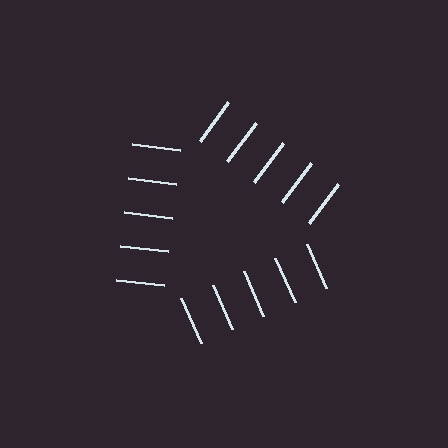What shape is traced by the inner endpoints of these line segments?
An illusory triangle — the line segments terminate on its edges but no continuous stroke is drawn.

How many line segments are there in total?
15 — 5 along each of the 3 edges.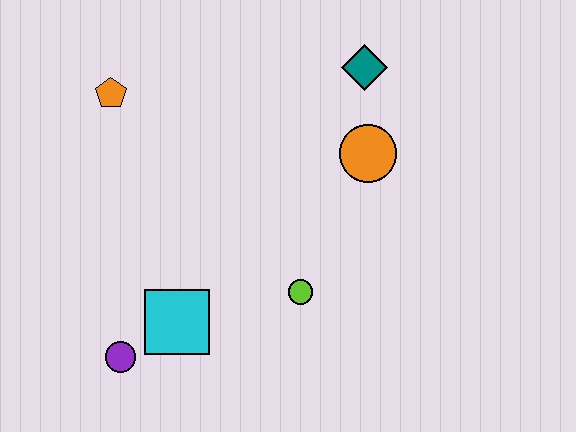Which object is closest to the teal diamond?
The orange circle is closest to the teal diamond.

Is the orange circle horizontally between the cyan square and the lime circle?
No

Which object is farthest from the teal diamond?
The purple circle is farthest from the teal diamond.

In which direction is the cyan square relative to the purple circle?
The cyan square is to the right of the purple circle.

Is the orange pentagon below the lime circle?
No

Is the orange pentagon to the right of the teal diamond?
No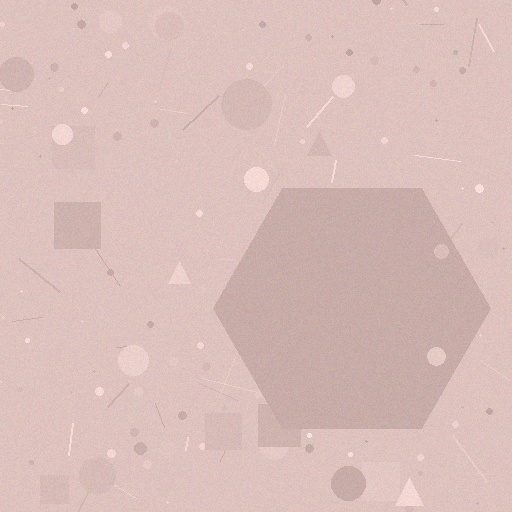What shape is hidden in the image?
A hexagon is hidden in the image.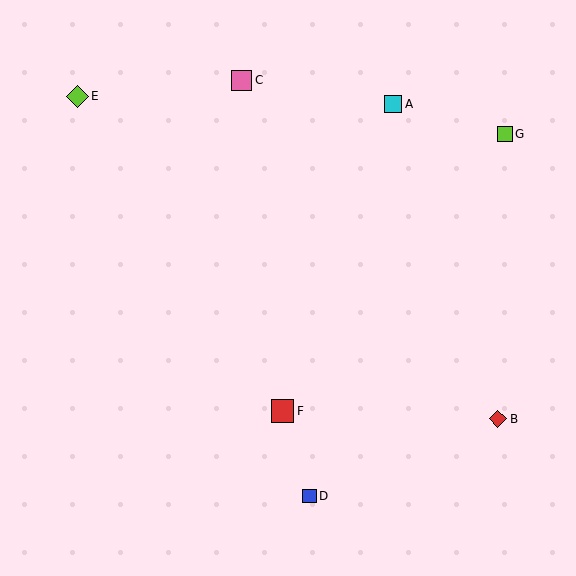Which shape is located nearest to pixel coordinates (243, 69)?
The pink square (labeled C) at (242, 80) is nearest to that location.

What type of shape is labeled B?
Shape B is a red diamond.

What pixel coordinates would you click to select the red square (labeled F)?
Click at (283, 411) to select the red square F.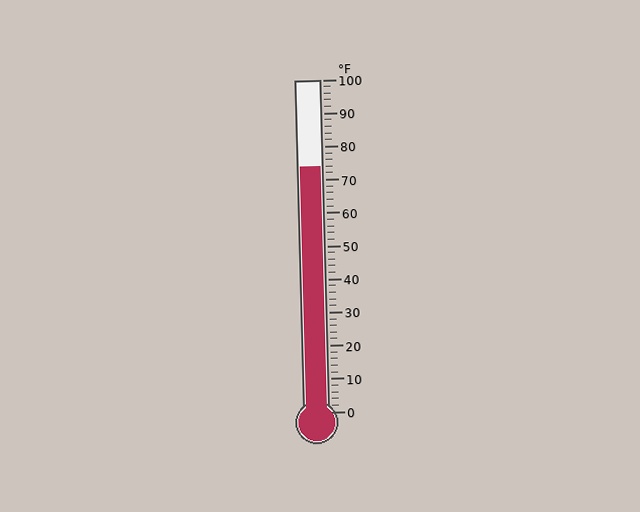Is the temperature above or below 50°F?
The temperature is above 50°F.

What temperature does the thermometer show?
The thermometer shows approximately 74°F.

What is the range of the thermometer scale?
The thermometer scale ranges from 0°F to 100°F.